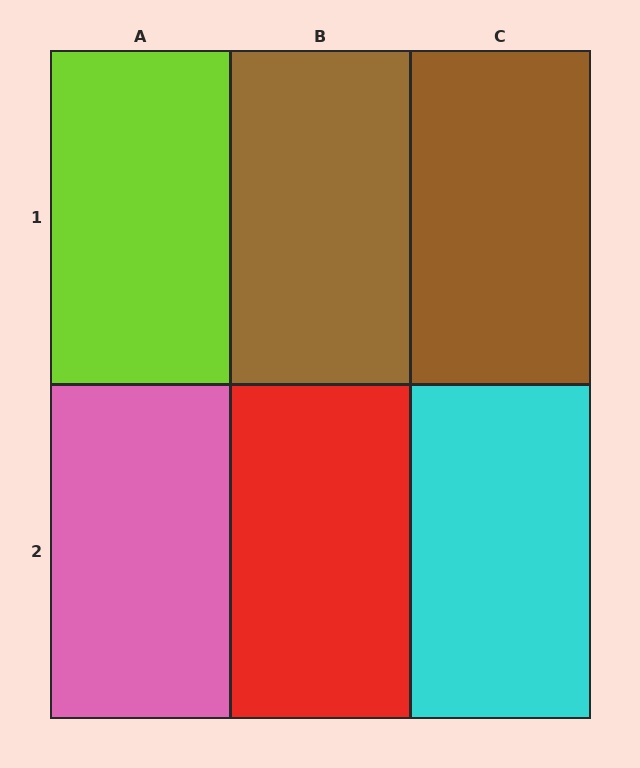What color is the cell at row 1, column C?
Brown.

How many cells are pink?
1 cell is pink.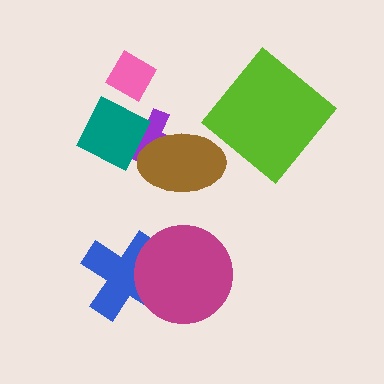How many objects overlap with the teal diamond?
2 objects overlap with the teal diamond.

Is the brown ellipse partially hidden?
No, no other shape covers it.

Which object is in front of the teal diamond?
The brown ellipse is in front of the teal diamond.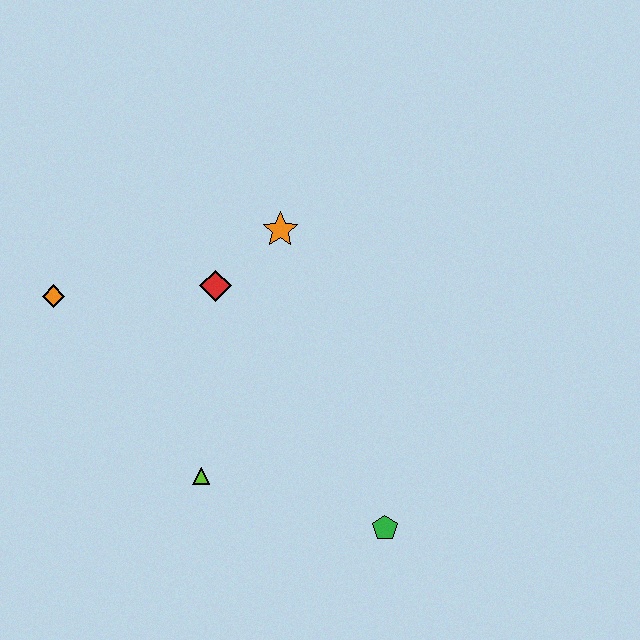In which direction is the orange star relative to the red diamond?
The orange star is to the right of the red diamond.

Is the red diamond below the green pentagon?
No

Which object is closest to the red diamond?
The orange star is closest to the red diamond.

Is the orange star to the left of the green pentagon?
Yes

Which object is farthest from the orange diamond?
The green pentagon is farthest from the orange diamond.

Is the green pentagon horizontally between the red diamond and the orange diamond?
No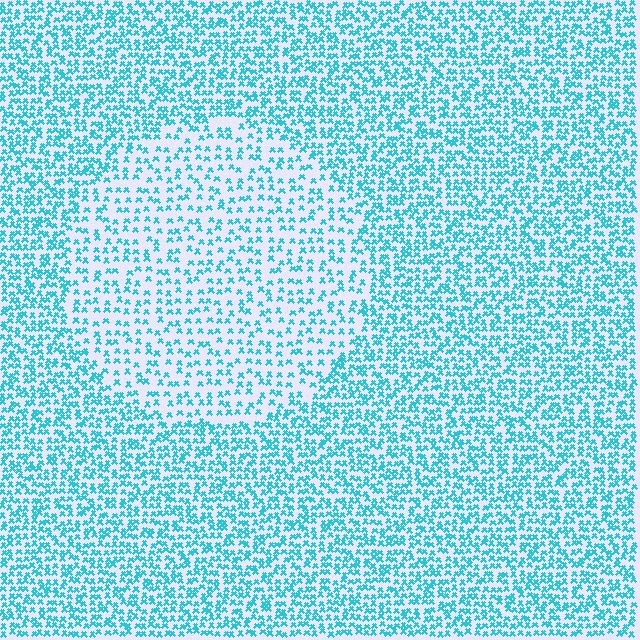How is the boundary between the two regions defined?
The boundary is defined by a change in element density (approximately 1.9x ratio). All elements are the same color, size, and shape.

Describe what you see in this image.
The image contains small cyan elements arranged at two different densities. A circle-shaped region is visible where the elements are less densely packed than the surrounding area.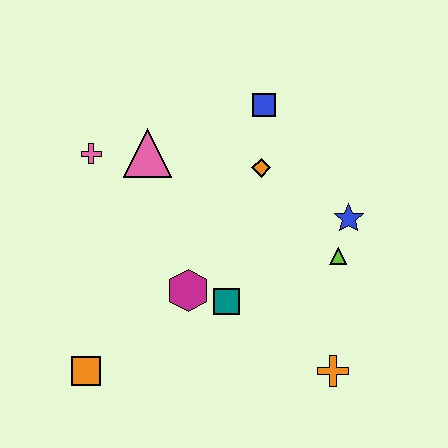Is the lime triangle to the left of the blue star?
Yes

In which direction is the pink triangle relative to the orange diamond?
The pink triangle is to the left of the orange diamond.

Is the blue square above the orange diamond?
Yes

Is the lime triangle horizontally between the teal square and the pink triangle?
No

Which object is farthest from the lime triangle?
The orange square is farthest from the lime triangle.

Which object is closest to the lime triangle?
The blue star is closest to the lime triangle.